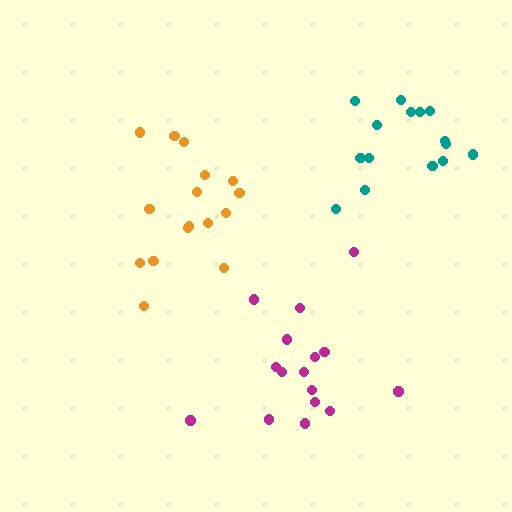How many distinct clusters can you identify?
There are 3 distinct clusters.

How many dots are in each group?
Group 1: 16 dots, Group 2: 16 dots, Group 3: 15 dots (47 total).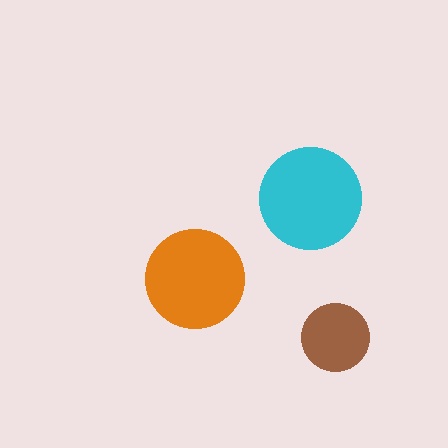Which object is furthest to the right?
The brown circle is rightmost.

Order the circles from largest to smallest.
the cyan one, the orange one, the brown one.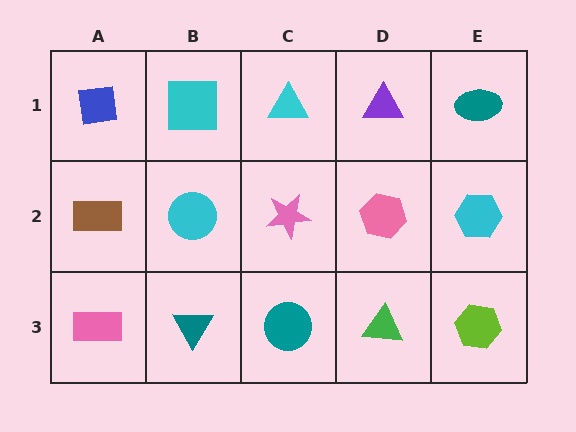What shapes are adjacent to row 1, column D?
A pink hexagon (row 2, column D), a cyan triangle (row 1, column C), a teal ellipse (row 1, column E).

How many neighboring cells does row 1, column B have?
3.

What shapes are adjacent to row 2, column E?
A teal ellipse (row 1, column E), a lime hexagon (row 3, column E), a pink hexagon (row 2, column D).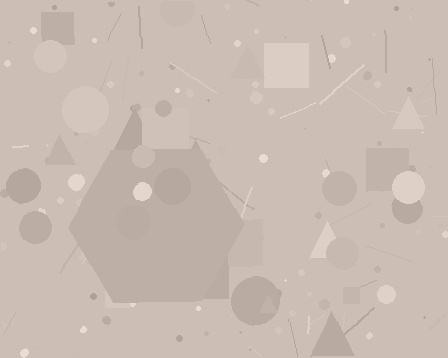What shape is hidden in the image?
A hexagon is hidden in the image.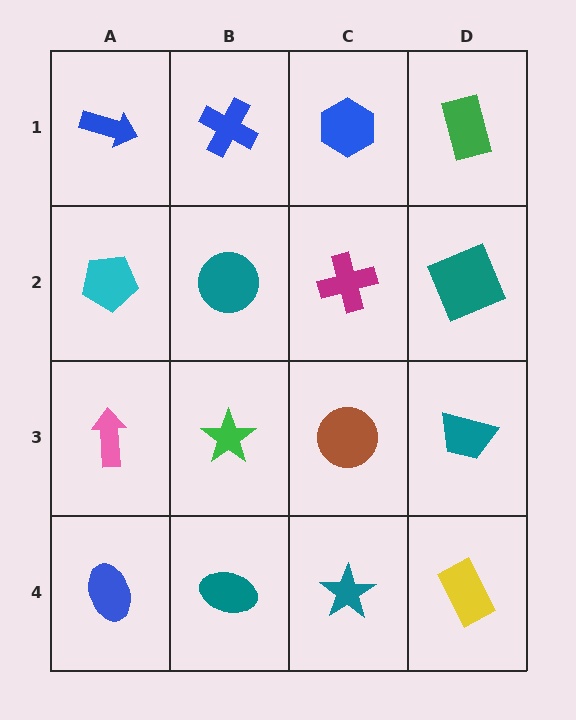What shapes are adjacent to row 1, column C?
A magenta cross (row 2, column C), a blue cross (row 1, column B), a green rectangle (row 1, column D).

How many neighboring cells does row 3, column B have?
4.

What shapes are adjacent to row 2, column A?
A blue arrow (row 1, column A), a pink arrow (row 3, column A), a teal circle (row 2, column B).